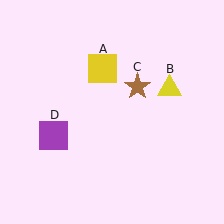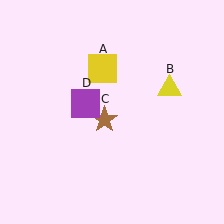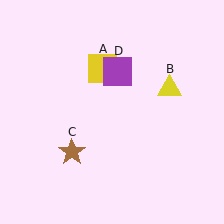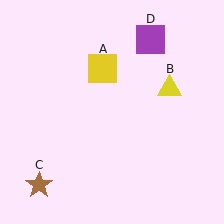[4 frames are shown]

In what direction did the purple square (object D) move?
The purple square (object D) moved up and to the right.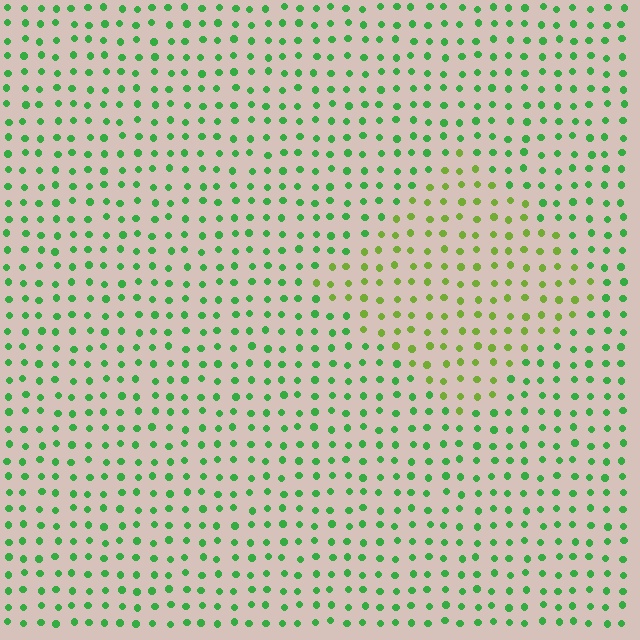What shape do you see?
I see a diamond.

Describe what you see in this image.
The image is filled with small green elements in a uniform arrangement. A diamond-shaped region is visible where the elements are tinted to a slightly different hue, forming a subtle color boundary.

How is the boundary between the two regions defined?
The boundary is defined purely by a slight shift in hue (about 38 degrees). Spacing, size, and orientation are identical on both sides.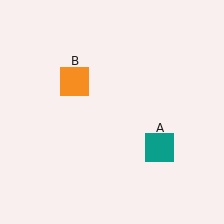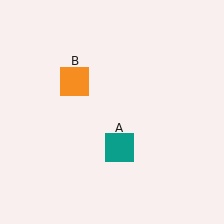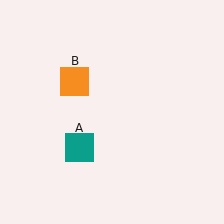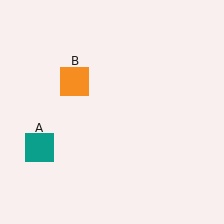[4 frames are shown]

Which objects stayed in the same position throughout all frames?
Orange square (object B) remained stationary.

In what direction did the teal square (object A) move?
The teal square (object A) moved left.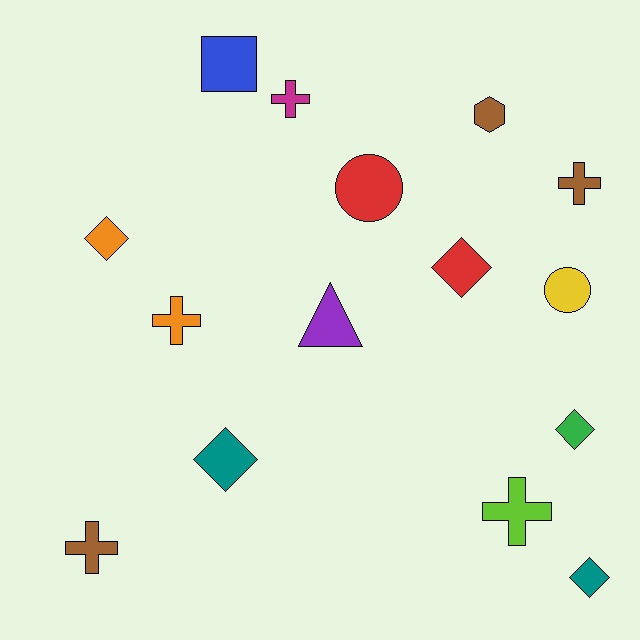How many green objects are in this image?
There is 1 green object.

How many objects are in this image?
There are 15 objects.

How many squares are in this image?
There is 1 square.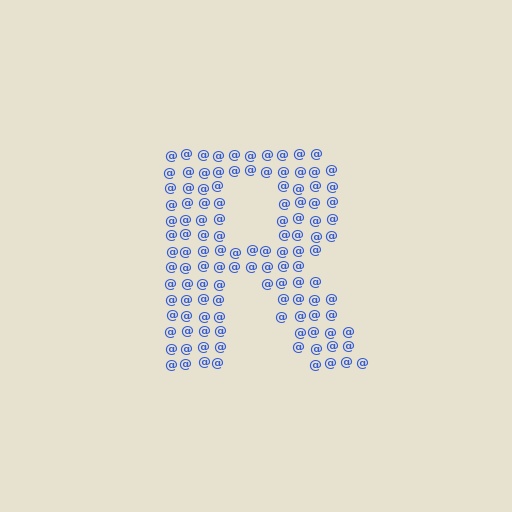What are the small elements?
The small elements are at signs.